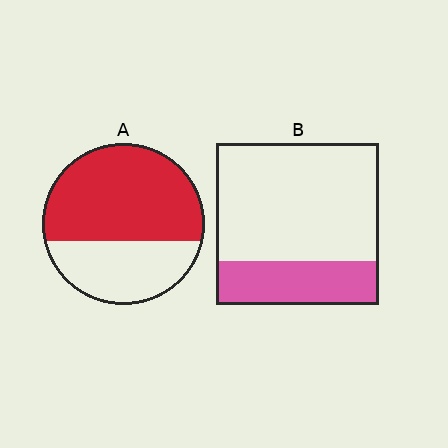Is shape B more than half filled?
No.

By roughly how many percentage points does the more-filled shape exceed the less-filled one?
By roughly 35 percentage points (A over B).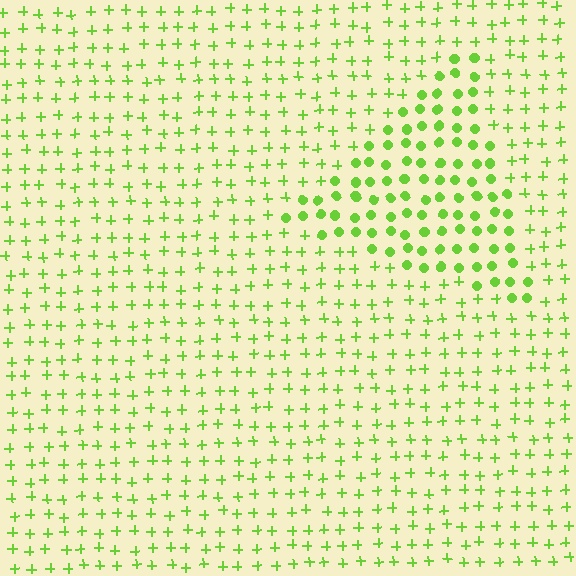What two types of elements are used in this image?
The image uses circles inside the triangle region and plus signs outside it.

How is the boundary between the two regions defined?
The boundary is defined by a change in element shape: circles inside vs. plus signs outside. All elements share the same color and spacing.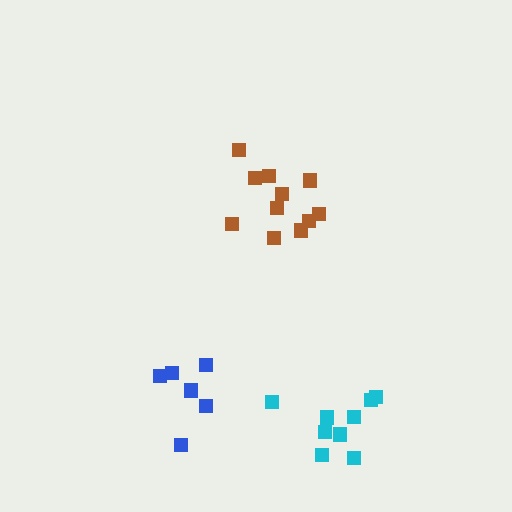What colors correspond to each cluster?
The clusters are colored: brown, blue, cyan.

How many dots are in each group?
Group 1: 11 dots, Group 2: 7 dots, Group 3: 9 dots (27 total).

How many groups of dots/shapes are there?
There are 3 groups.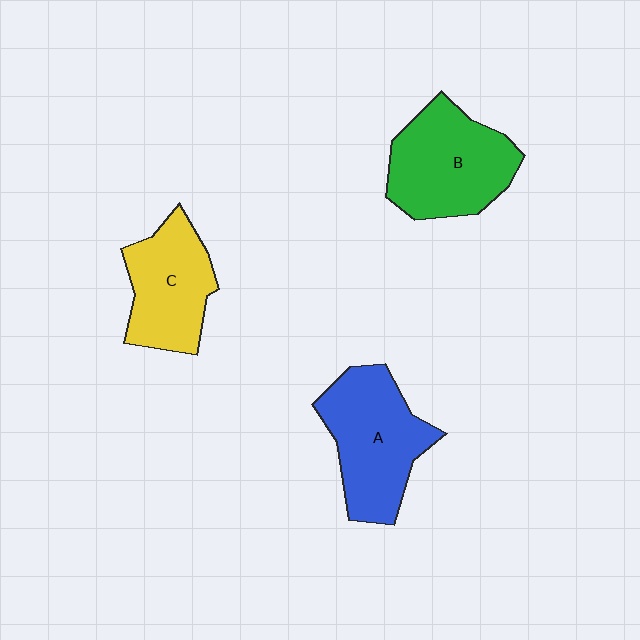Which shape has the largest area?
Shape A (blue).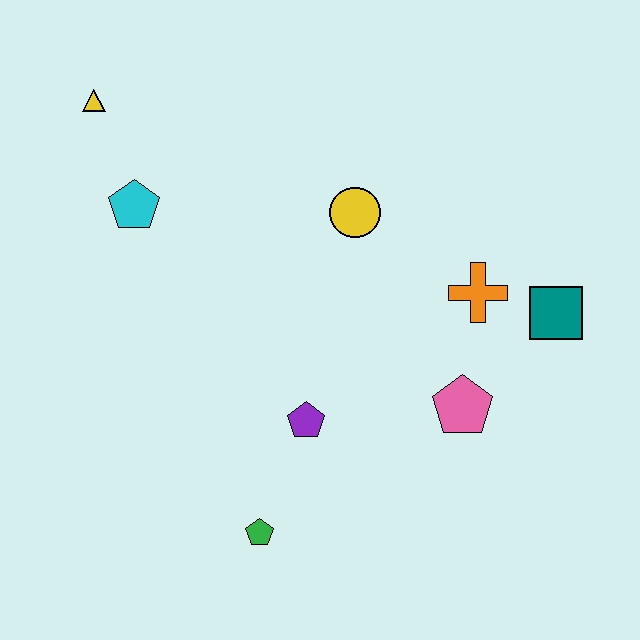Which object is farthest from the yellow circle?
The green pentagon is farthest from the yellow circle.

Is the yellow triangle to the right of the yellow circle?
No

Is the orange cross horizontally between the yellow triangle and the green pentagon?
No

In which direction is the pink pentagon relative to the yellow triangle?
The pink pentagon is to the right of the yellow triangle.